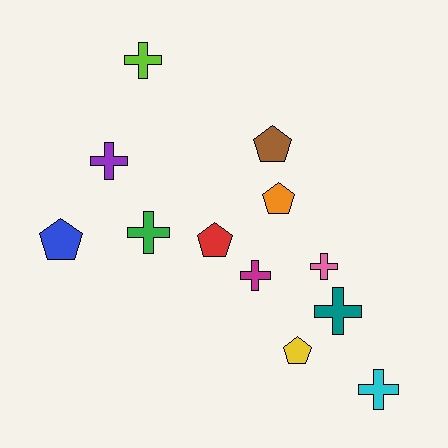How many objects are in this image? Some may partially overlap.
There are 12 objects.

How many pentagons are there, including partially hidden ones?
There are 5 pentagons.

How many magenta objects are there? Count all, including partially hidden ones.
There is 1 magenta object.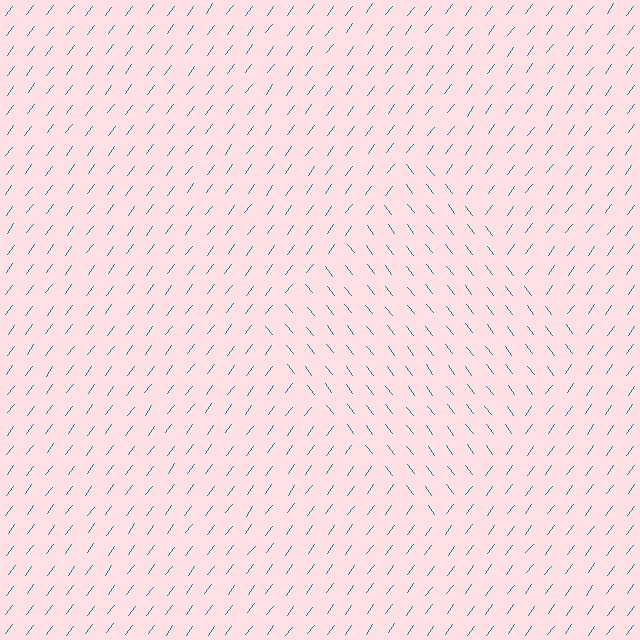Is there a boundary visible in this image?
Yes, there is a texture boundary formed by a change in line orientation.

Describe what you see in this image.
The image is filled with small teal line segments. A diamond region in the image has lines oriented differently from the surrounding lines, creating a visible texture boundary.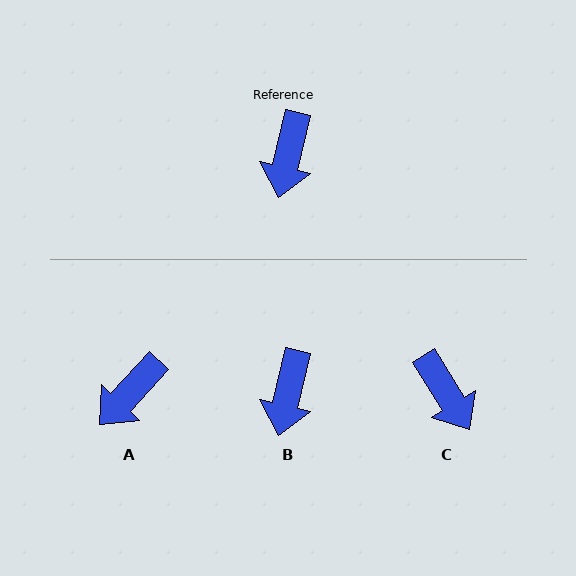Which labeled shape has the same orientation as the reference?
B.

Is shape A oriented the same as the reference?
No, it is off by about 29 degrees.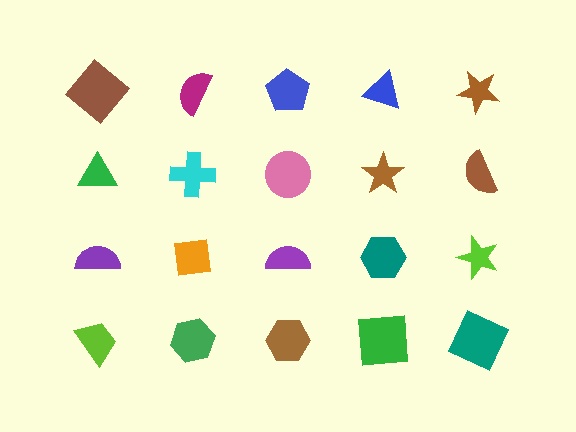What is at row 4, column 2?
A green hexagon.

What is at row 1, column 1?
A brown diamond.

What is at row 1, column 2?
A magenta semicircle.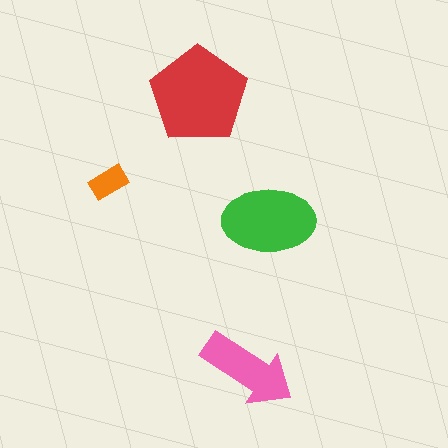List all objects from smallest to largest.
The orange rectangle, the pink arrow, the green ellipse, the red pentagon.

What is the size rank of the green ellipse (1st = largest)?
2nd.